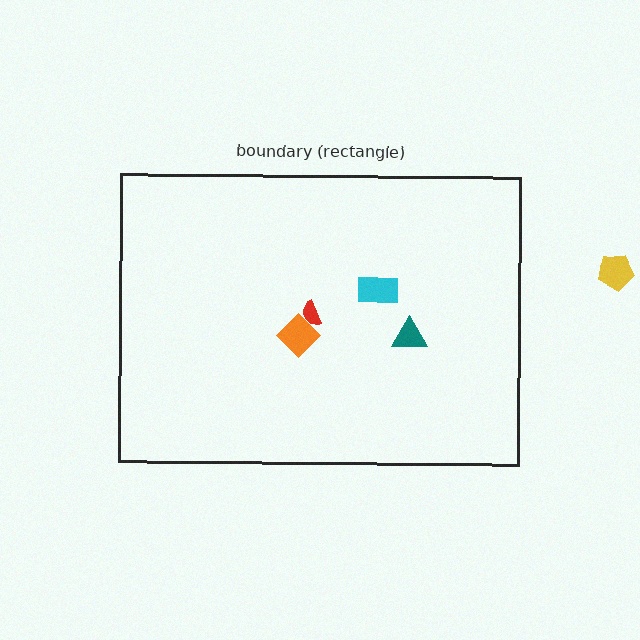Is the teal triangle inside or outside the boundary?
Inside.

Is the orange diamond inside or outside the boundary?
Inside.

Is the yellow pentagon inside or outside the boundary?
Outside.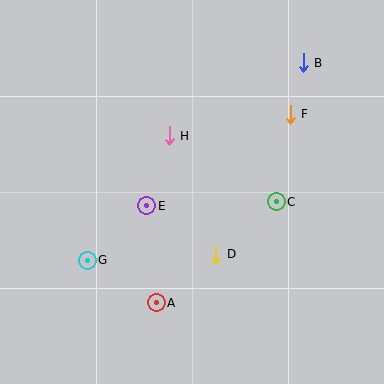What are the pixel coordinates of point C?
Point C is at (276, 202).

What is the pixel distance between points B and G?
The distance between B and G is 292 pixels.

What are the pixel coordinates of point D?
Point D is at (216, 254).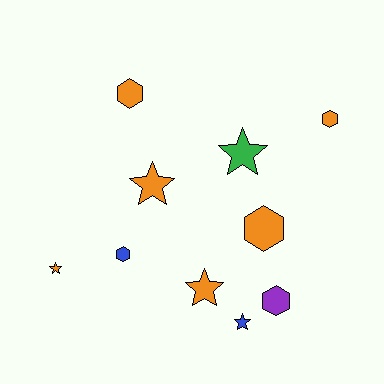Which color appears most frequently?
Orange, with 6 objects.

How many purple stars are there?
There are no purple stars.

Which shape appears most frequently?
Hexagon, with 5 objects.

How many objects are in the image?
There are 10 objects.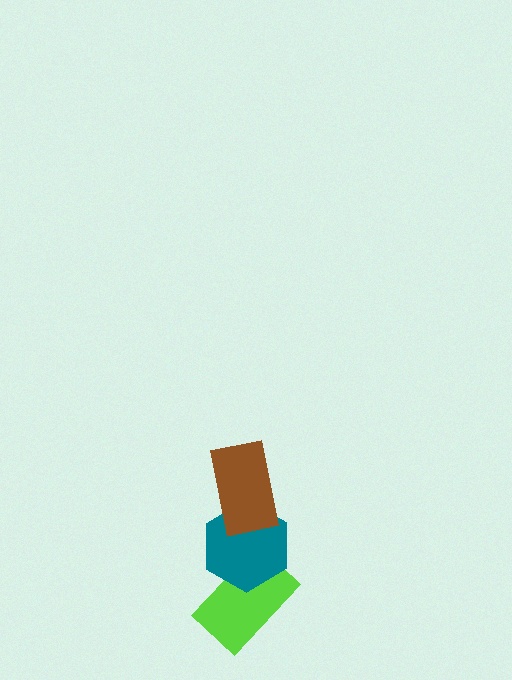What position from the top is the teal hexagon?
The teal hexagon is 2nd from the top.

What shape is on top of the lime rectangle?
The teal hexagon is on top of the lime rectangle.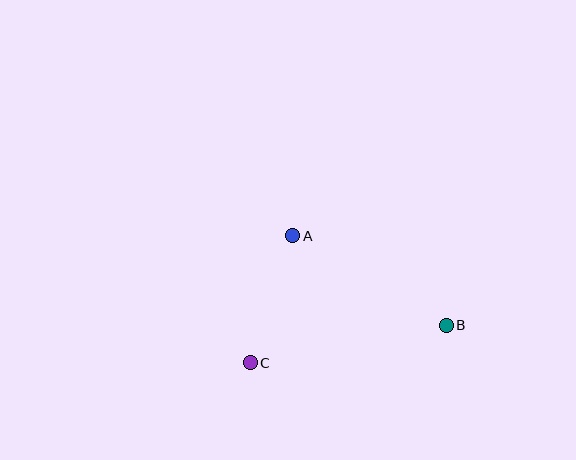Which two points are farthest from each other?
Points B and C are farthest from each other.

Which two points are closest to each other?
Points A and C are closest to each other.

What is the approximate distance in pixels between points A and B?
The distance between A and B is approximately 178 pixels.